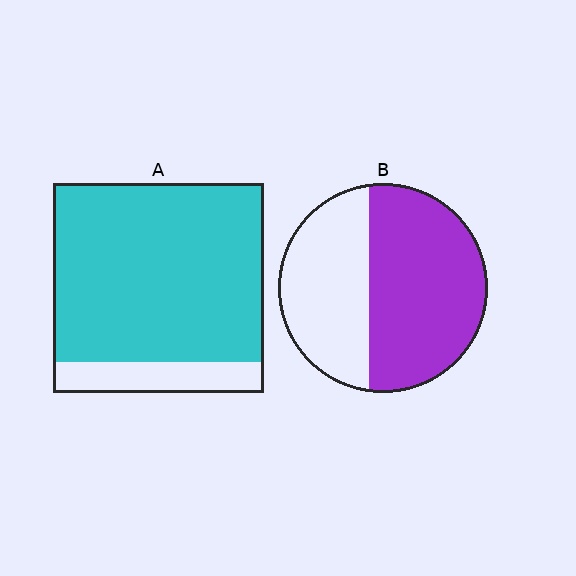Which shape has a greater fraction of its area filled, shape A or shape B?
Shape A.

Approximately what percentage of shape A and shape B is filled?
A is approximately 85% and B is approximately 60%.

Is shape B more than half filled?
Yes.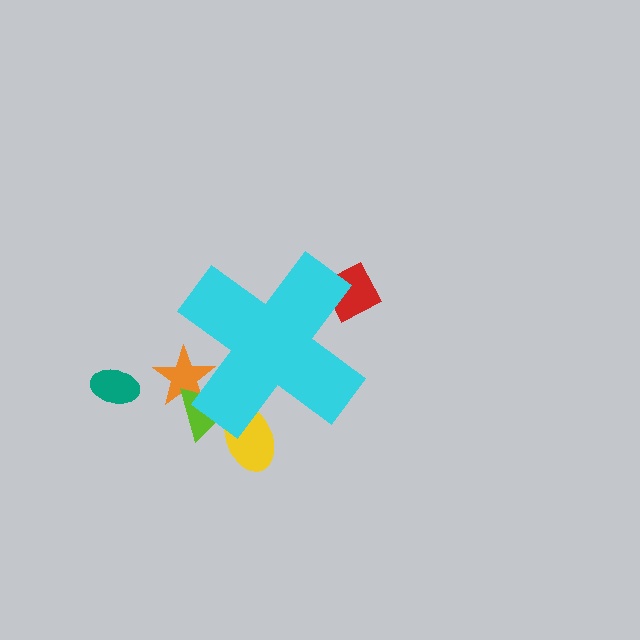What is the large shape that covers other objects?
A cyan cross.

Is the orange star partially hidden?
Yes, the orange star is partially hidden behind the cyan cross.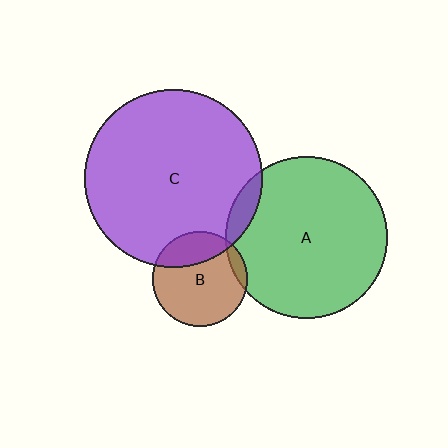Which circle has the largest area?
Circle C (purple).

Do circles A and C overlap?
Yes.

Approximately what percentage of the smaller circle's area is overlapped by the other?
Approximately 5%.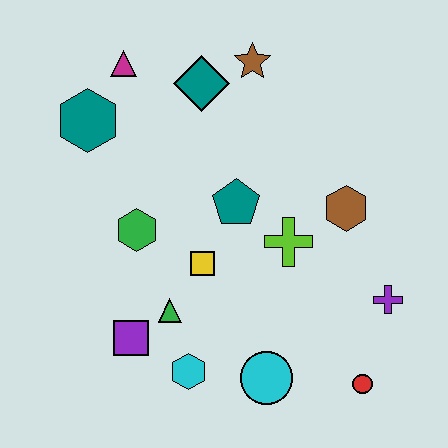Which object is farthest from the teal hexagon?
The red circle is farthest from the teal hexagon.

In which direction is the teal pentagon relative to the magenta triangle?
The teal pentagon is below the magenta triangle.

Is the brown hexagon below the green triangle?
No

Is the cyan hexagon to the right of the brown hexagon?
No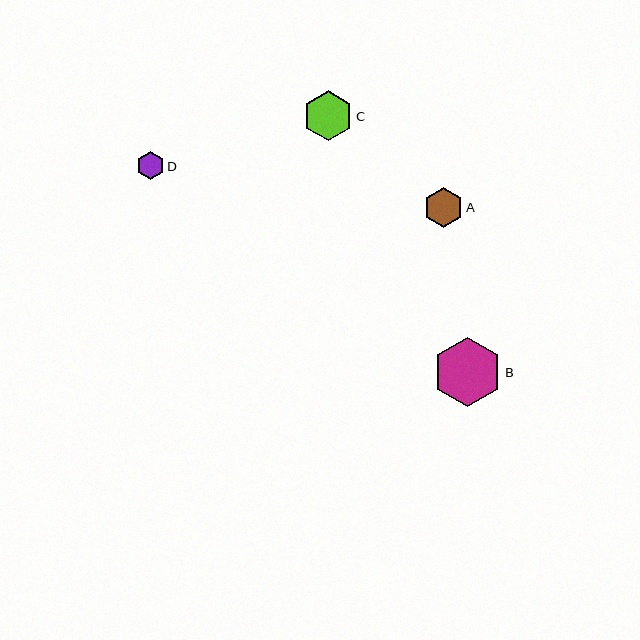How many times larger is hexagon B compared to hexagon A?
Hexagon B is approximately 1.7 times the size of hexagon A.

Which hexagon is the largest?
Hexagon B is the largest with a size of approximately 69 pixels.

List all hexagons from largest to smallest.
From largest to smallest: B, C, A, D.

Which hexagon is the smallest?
Hexagon D is the smallest with a size of approximately 28 pixels.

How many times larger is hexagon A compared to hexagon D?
Hexagon A is approximately 1.4 times the size of hexagon D.